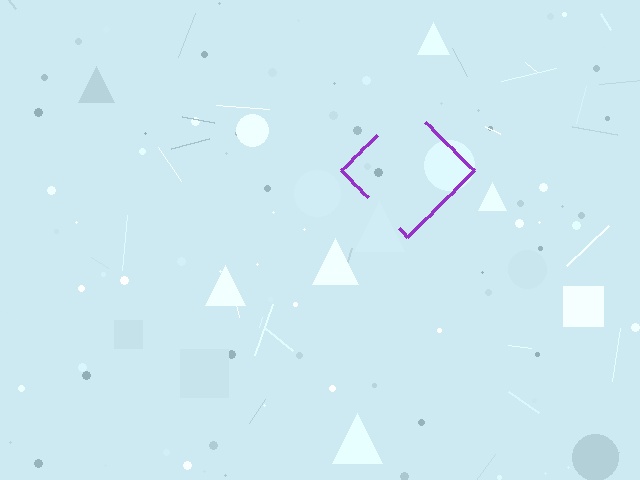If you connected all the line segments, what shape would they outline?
They would outline a diamond.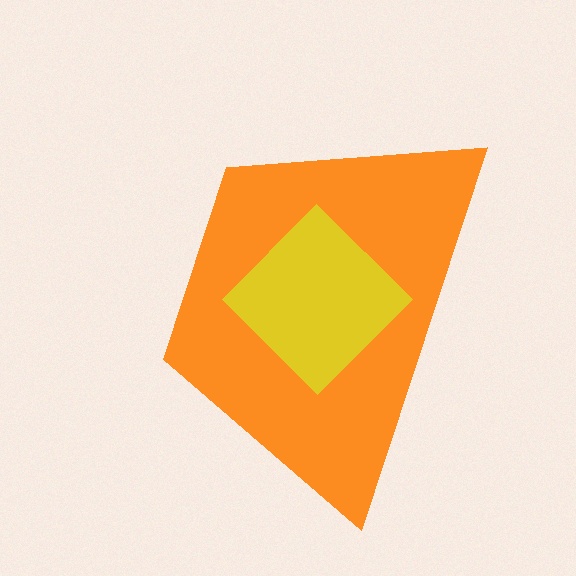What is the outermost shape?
The orange trapezoid.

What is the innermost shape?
The yellow diamond.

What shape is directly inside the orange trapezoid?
The yellow diamond.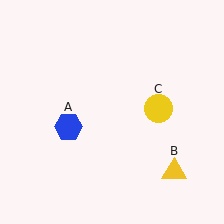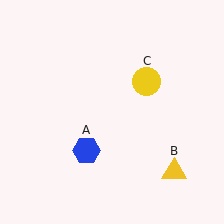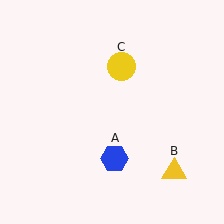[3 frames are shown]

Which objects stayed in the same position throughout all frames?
Yellow triangle (object B) remained stationary.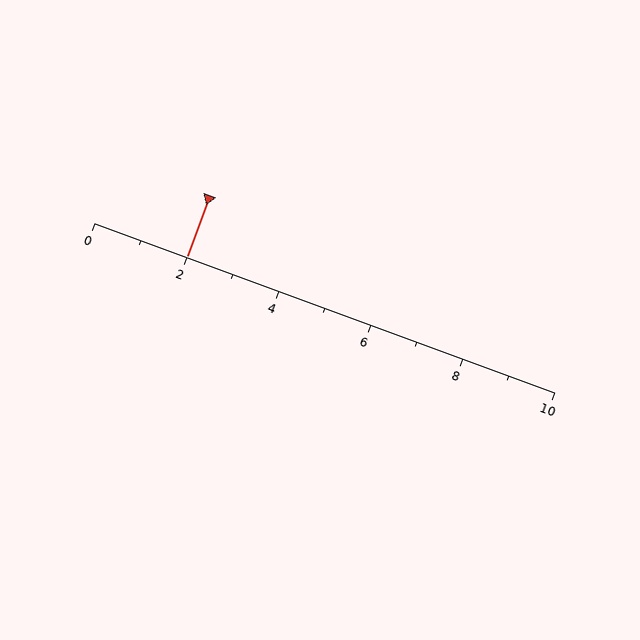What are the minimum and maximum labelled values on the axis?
The axis runs from 0 to 10.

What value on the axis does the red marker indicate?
The marker indicates approximately 2.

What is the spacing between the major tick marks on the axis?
The major ticks are spaced 2 apart.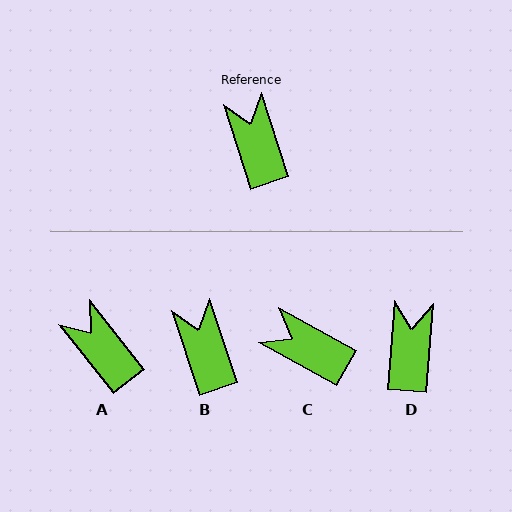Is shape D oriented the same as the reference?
No, it is off by about 23 degrees.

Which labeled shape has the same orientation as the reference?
B.